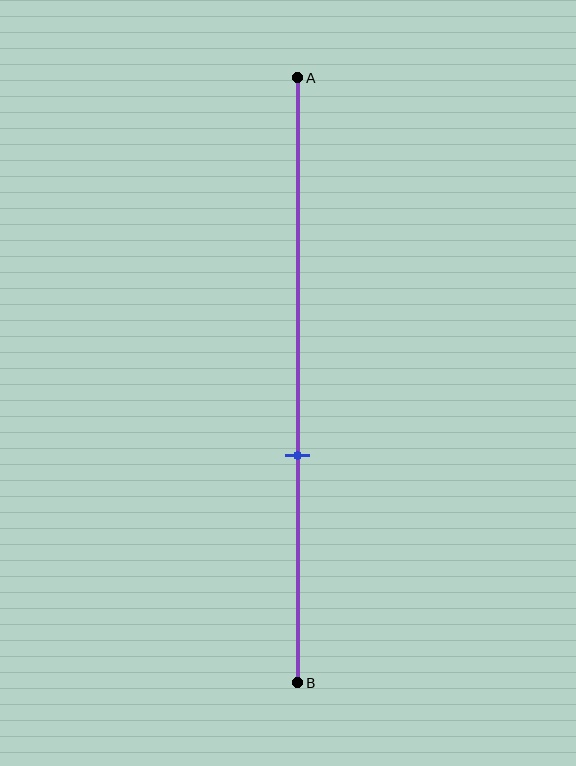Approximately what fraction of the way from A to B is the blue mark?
The blue mark is approximately 60% of the way from A to B.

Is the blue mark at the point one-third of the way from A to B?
No, the mark is at about 60% from A, not at the 33% one-third point.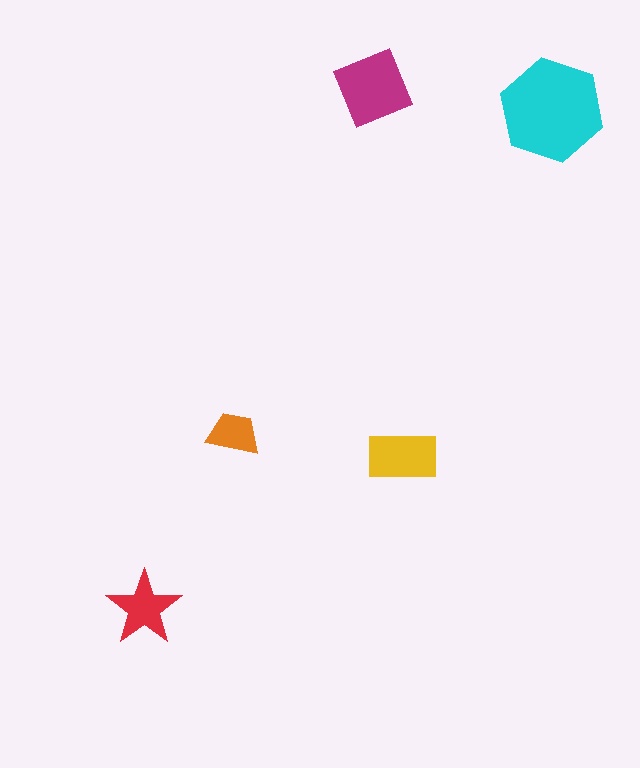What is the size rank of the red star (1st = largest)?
4th.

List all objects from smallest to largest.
The orange trapezoid, the red star, the yellow rectangle, the magenta diamond, the cyan hexagon.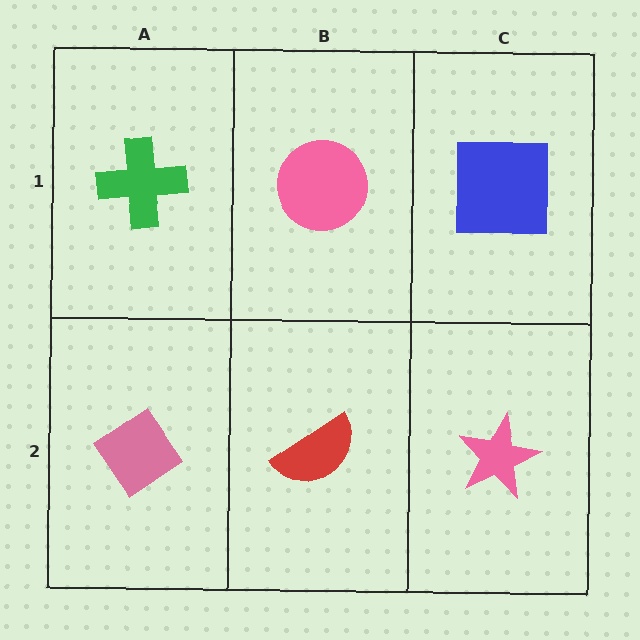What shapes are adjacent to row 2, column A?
A green cross (row 1, column A), a red semicircle (row 2, column B).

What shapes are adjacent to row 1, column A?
A pink diamond (row 2, column A), a pink circle (row 1, column B).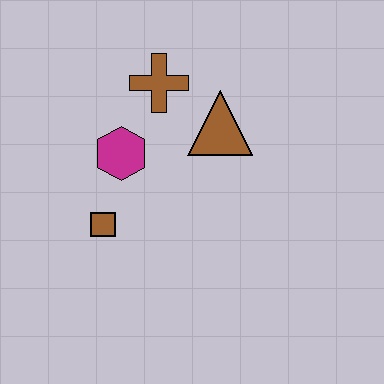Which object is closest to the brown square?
The magenta hexagon is closest to the brown square.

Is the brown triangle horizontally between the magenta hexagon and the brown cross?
No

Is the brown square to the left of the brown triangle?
Yes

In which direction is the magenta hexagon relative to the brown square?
The magenta hexagon is above the brown square.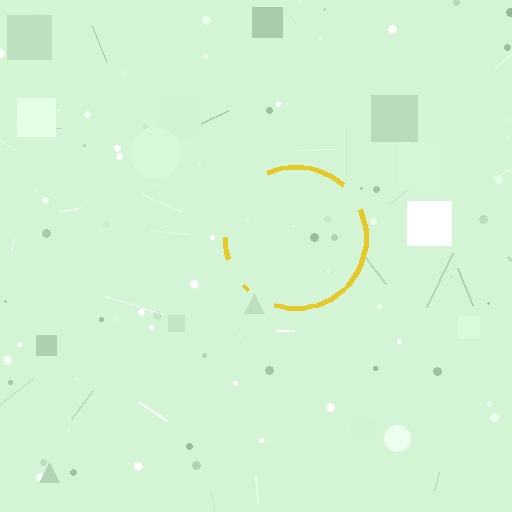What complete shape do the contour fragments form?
The contour fragments form a circle.